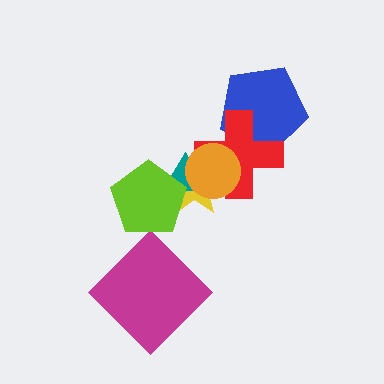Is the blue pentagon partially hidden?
Yes, it is partially covered by another shape.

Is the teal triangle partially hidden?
Yes, it is partially covered by another shape.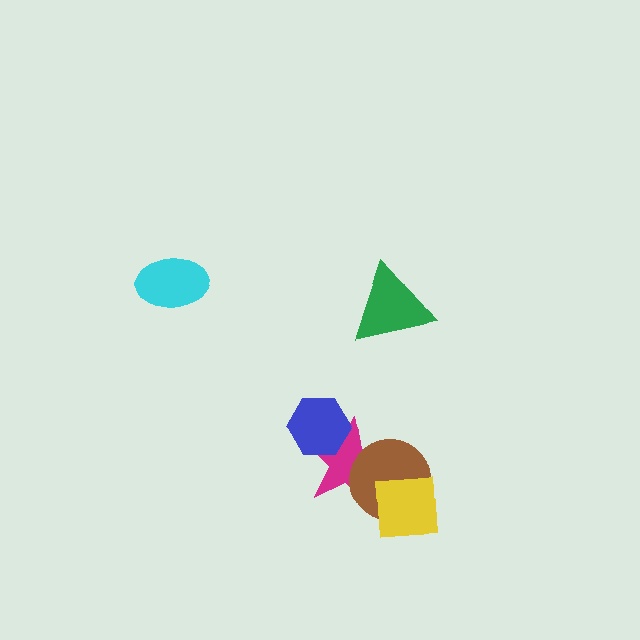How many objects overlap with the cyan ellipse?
0 objects overlap with the cyan ellipse.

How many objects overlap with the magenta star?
2 objects overlap with the magenta star.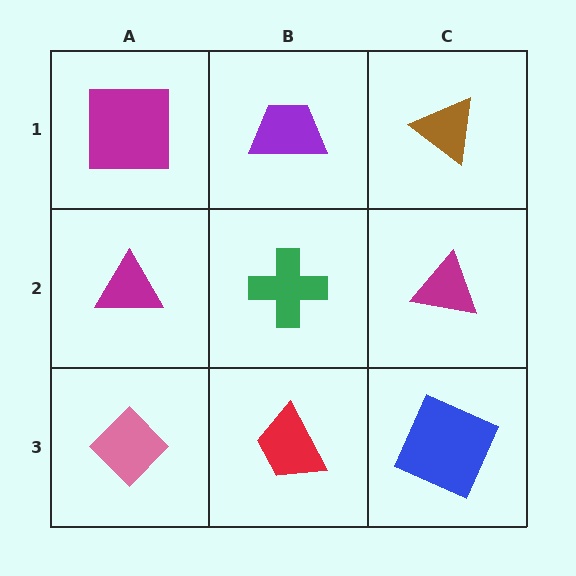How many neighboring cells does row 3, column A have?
2.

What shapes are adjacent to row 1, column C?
A magenta triangle (row 2, column C), a purple trapezoid (row 1, column B).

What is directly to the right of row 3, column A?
A red trapezoid.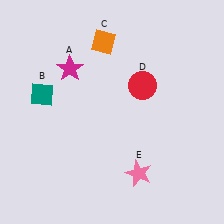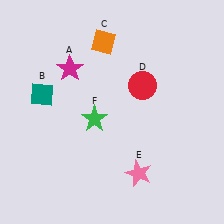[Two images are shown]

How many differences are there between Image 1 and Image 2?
There is 1 difference between the two images.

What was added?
A green star (F) was added in Image 2.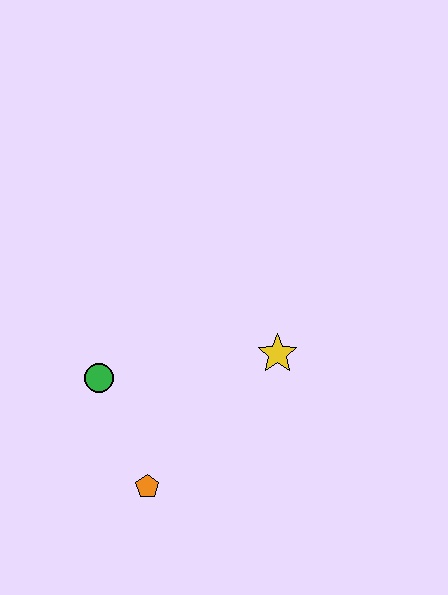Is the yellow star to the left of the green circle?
No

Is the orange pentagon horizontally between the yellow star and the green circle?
Yes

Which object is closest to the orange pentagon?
The green circle is closest to the orange pentagon.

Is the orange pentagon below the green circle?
Yes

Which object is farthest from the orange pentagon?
The yellow star is farthest from the orange pentagon.